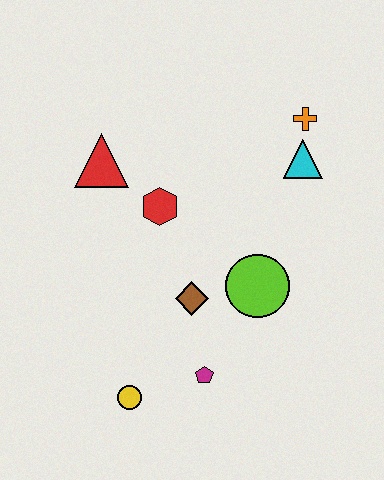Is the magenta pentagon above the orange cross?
No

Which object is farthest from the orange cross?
The yellow circle is farthest from the orange cross.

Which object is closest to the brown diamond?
The lime circle is closest to the brown diamond.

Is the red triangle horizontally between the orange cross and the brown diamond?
No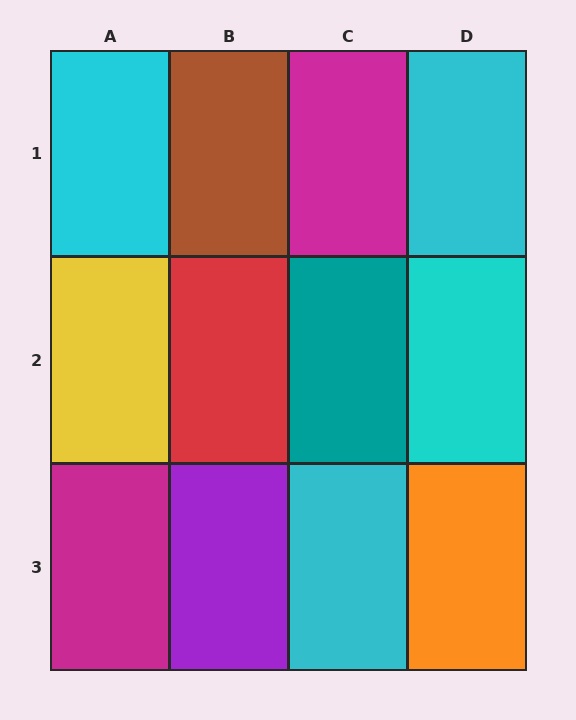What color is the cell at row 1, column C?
Magenta.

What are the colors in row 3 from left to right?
Magenta, purple, cyan, orange.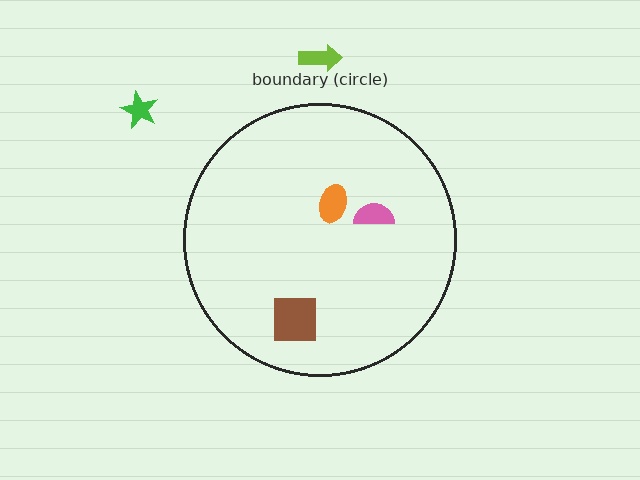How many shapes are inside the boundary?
3 inside, 2 outside.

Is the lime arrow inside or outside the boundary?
Outside.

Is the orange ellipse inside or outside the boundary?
Inside.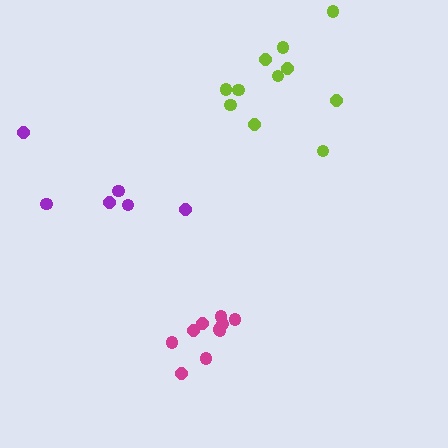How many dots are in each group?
Group 1: 6 dots, Group 2: 10 dots, Group 3: 11 dots (27 total).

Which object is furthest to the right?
The lime cluster is rightmost.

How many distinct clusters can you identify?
There are 3 distinct clusters.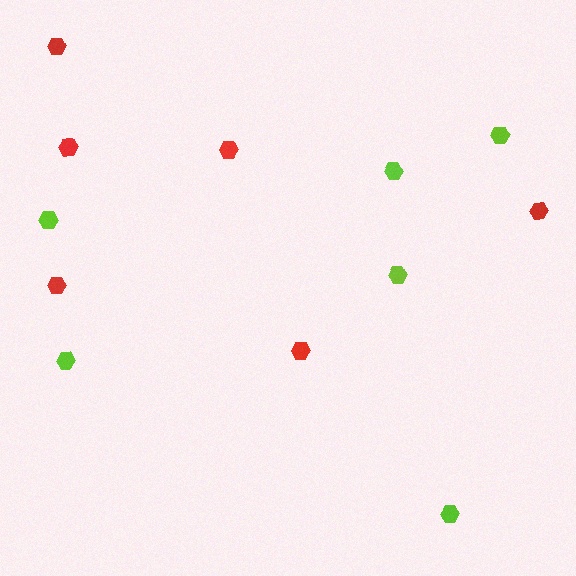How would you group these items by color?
There are 2 groups: one group of red hexagons (6) and one group of lime hexagons (6).